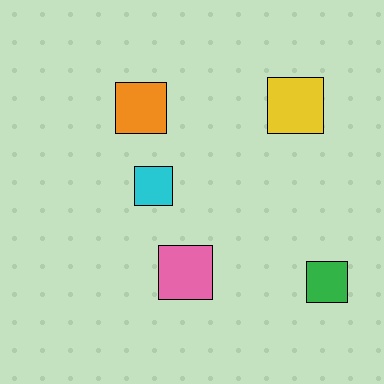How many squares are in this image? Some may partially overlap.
There are 5 squares.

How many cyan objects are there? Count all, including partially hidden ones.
There is 1 cyan object.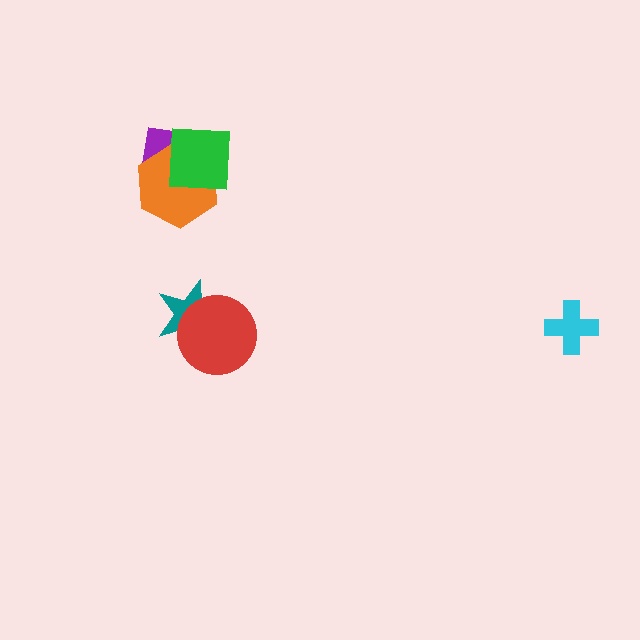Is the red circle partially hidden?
No, no other shape covers it.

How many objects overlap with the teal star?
1 object overlaps with the teal star.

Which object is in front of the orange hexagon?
The green square is in front of the orange hexagon.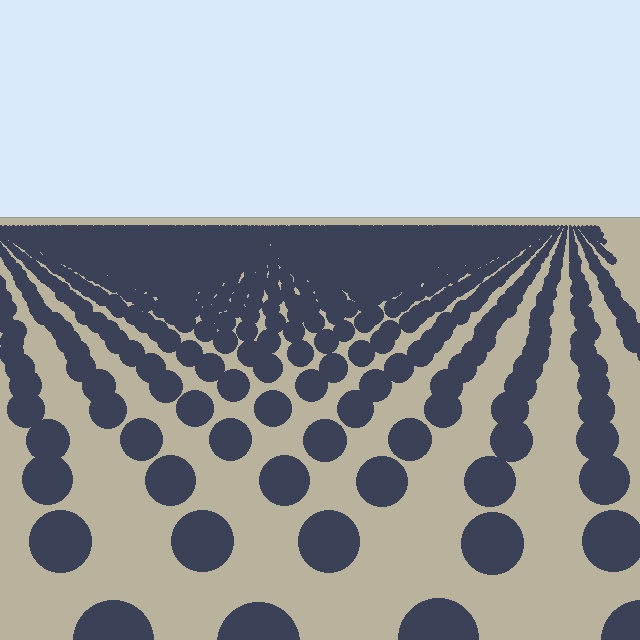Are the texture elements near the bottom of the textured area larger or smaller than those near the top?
Larger. Near the bottom, elements are closer to the viewer and appear at a bigger on-screen size.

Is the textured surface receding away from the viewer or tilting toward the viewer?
The surface is receding away from the viewer. Texture elements get smaller and denser toward the top.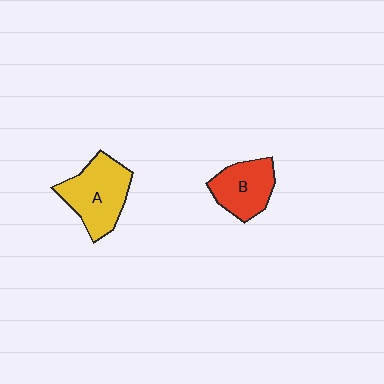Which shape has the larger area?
Shape A (yellow).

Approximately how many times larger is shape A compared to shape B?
Approximately 1.3 times.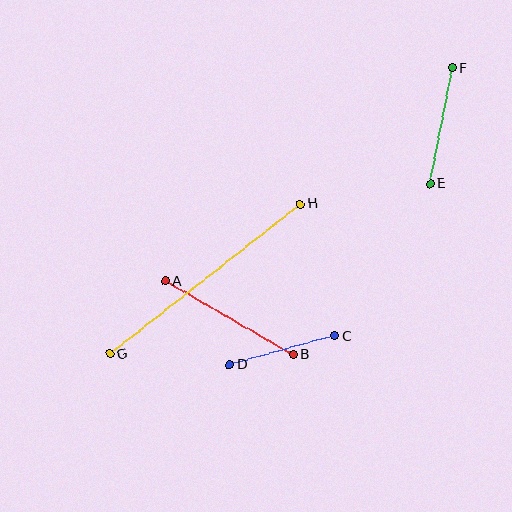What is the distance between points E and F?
The distance is approximately 118 pixels.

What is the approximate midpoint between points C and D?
The midpoint is at approximately (282, 350) pixels.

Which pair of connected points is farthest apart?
Points G and H are farthest apart.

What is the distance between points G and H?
The distance is approximately 243 pixels.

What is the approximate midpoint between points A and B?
The midpoint is at approximately (229, 318) pixels.